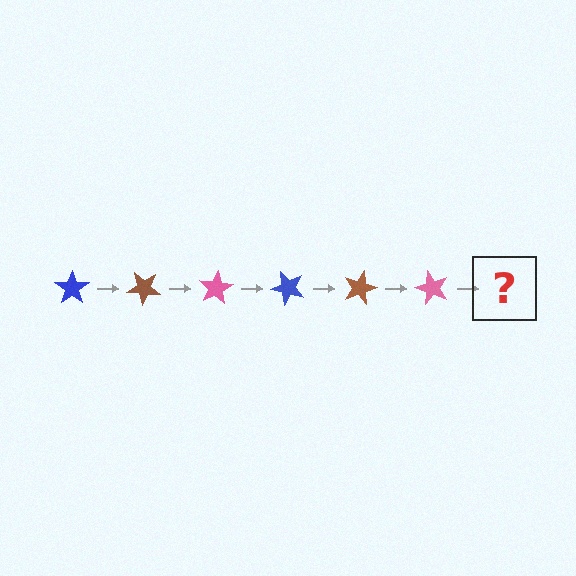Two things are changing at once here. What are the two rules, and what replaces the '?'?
The two rules are that it rotates 40 degrees each step and the color cycles through blue, brown, and pink. The '?' should be a blue star, rotated 240 degrees from the start.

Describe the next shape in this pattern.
It should be a blue star, rotated 240 degrees from the start.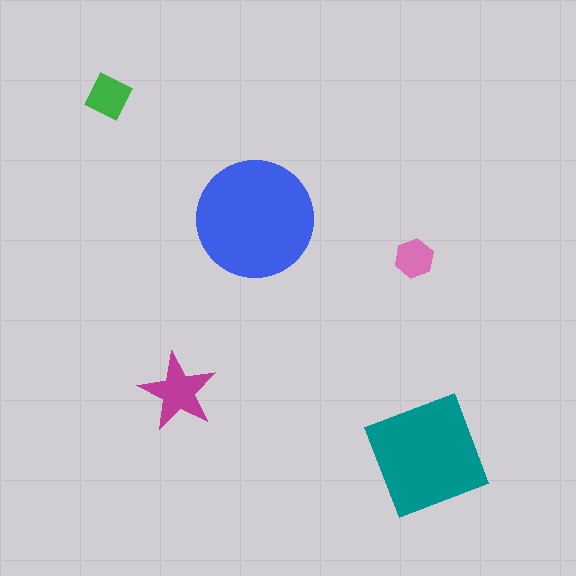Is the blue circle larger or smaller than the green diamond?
Larger.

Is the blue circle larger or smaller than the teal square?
Larger.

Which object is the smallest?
The pink hexagon.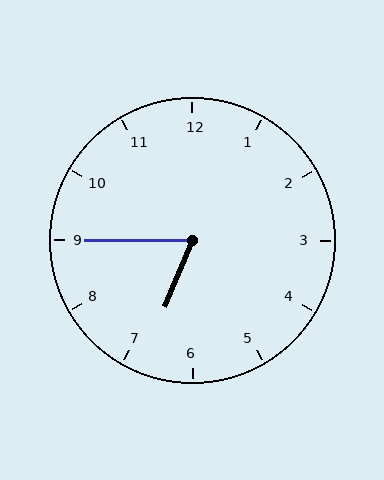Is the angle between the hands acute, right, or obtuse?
It is acute.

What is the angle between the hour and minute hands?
Approximately 68 degrees.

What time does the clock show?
6:45.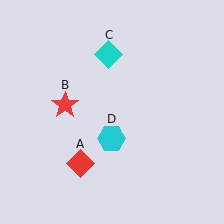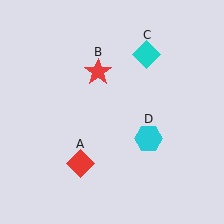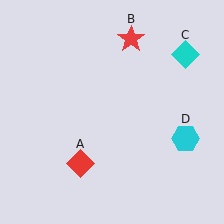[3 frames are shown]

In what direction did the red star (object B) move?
The red star (object B) moved up and to the right.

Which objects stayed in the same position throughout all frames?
Red diamond (object A) remained stationary.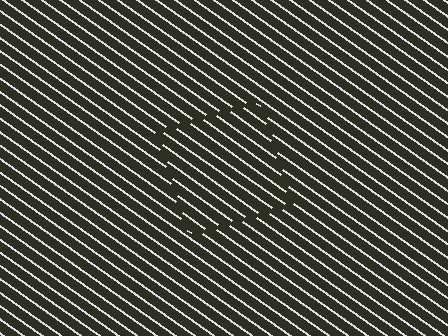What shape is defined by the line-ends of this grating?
An illusory square. The interior of the shape contains the same grating, shifted by half a period — the contour is defined by the phase discontinuity where line-ends from the inner and outer gratings abut.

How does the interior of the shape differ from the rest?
The interior of the shape contains the same grating, shifted by half a period — the contour is defined by the phase discontinuity where line-ends from the inner and outer gratings abut.